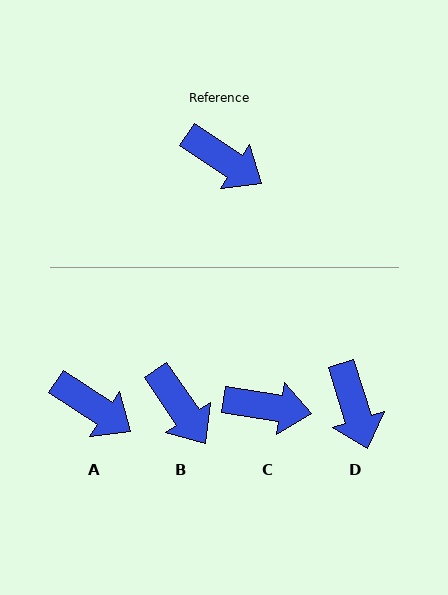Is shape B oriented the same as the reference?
No, it is off by about 22 degrees.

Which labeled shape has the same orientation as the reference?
A.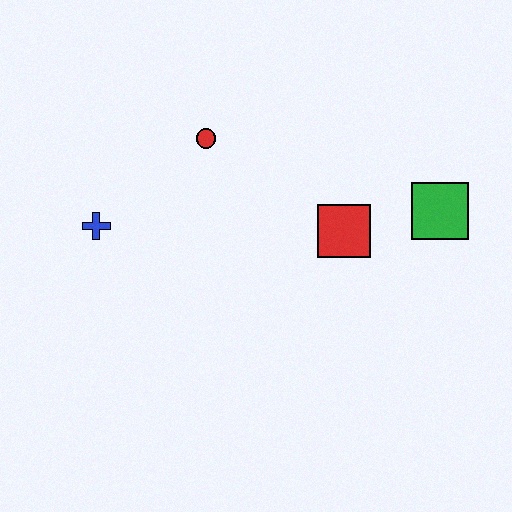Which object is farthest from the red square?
The blue cross is farthest from the red square.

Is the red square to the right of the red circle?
Yes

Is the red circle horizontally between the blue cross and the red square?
Yes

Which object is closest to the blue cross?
The red circle is closest to the blue cross.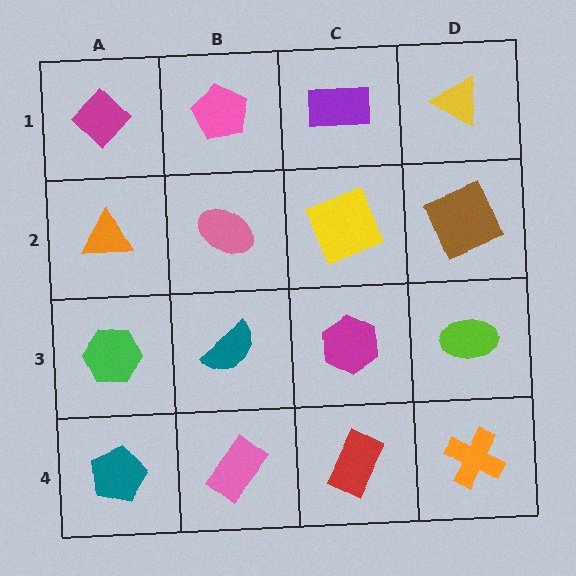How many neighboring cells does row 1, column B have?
3.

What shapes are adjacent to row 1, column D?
A brown square (row 2, column D), a purple rectangle (row 1, column C).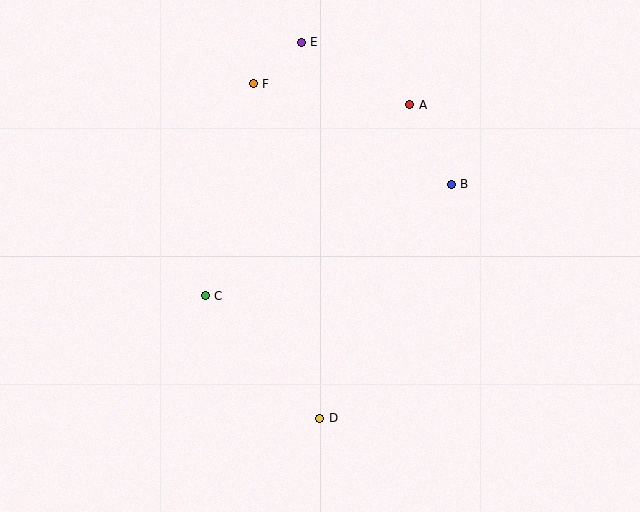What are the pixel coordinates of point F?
Point F is at (253, 84).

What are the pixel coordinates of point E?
Point E is at (301, 42).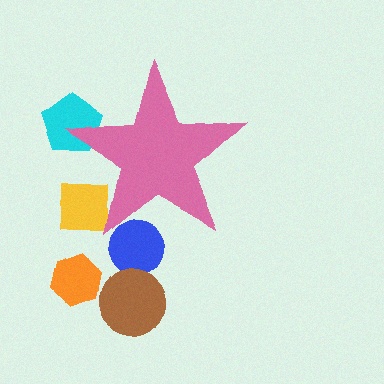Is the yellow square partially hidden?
Yes, the yellow square is partially hidden behind the pink star.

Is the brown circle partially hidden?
No, the brown circle is fully visible.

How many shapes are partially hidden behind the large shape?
3 shapes are partially hidden.